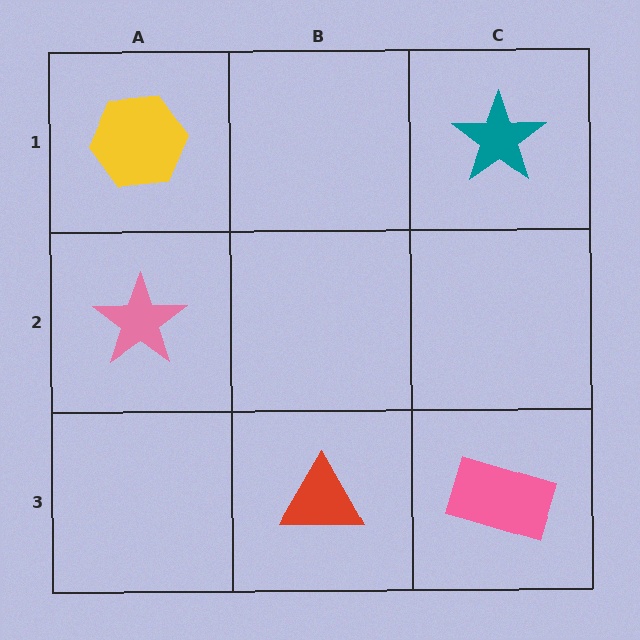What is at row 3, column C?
A pink rectangle.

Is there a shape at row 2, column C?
No, that cell is empty.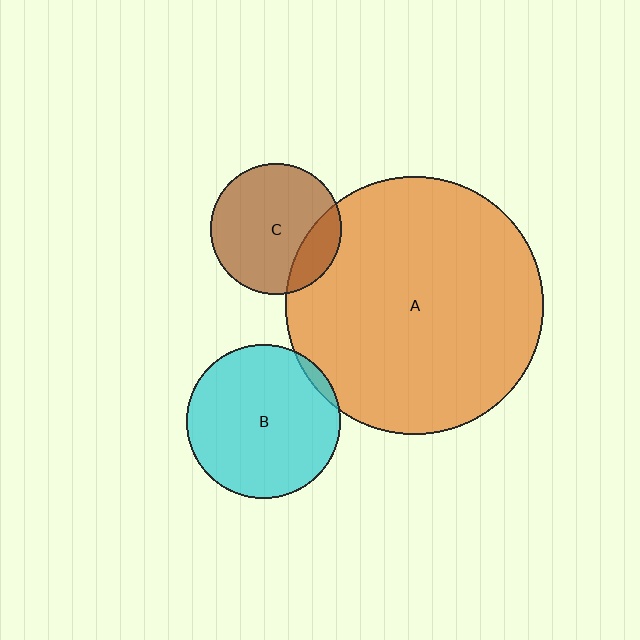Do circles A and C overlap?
Yes.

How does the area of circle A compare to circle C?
Approximately 3.9 times.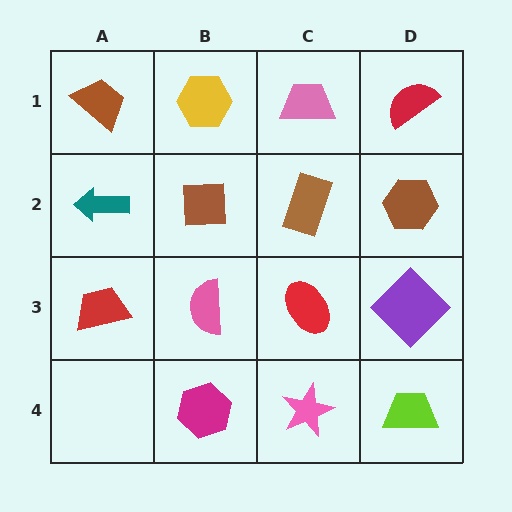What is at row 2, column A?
A teal arrow.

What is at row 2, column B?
A brown square.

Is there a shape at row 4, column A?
No, that cell is empty.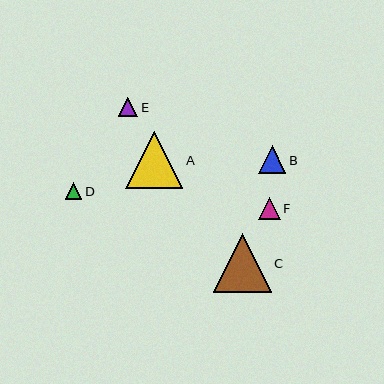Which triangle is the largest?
Triangle C is the largest with a size of approximately 58 pixels.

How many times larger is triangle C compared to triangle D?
Triangle C is approximately 3.5 times the size of triangle D.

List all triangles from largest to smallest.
From largest to smallest: C, A, B, F, E, D.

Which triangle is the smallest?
Triangle D is the smallest with a size of approximately 17 pixels.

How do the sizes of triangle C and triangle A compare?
Triangle C and triangle A are approximately the same size.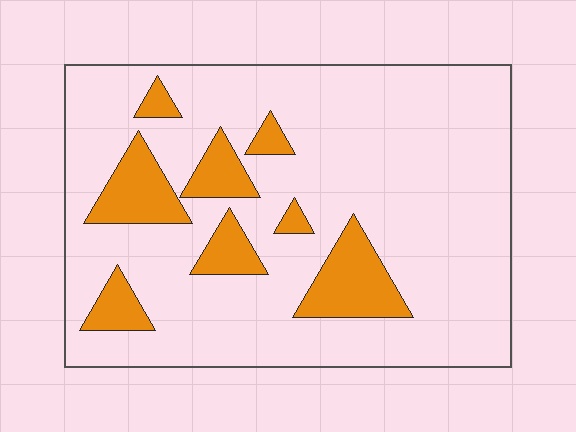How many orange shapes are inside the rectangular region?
8.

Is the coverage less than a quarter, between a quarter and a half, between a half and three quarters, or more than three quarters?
Less than a quarter.